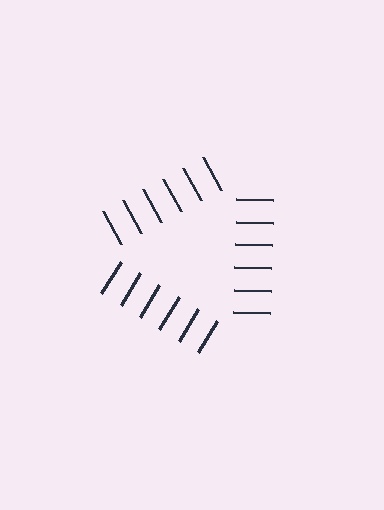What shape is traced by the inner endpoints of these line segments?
An illusory triangle — the line segments terminate on its edges but no continuous stroke is drawn.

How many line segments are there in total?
18 — 6 along each of the 3 edges.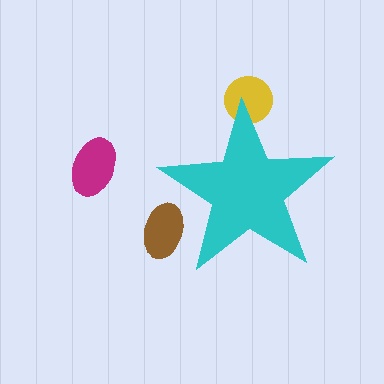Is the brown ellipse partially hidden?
Yes, the brown ellipse is partially hidden behind the cyan star.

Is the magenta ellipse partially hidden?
No, the magenta ellipse is fully visible.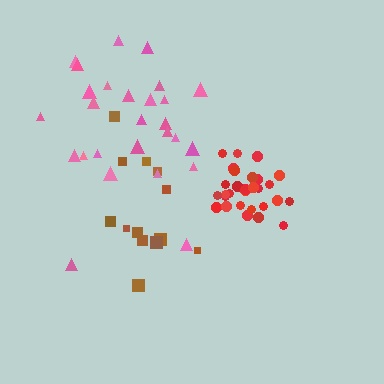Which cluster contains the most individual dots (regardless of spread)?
Red (30).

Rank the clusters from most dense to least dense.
red, pink, brown.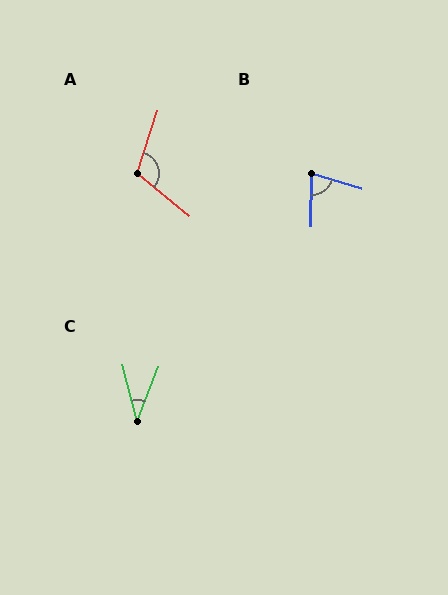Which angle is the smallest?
C, at approximately 36 degrees.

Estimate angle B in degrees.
Approximately 74 degrees.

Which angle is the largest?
A, at approximately 112 degrees.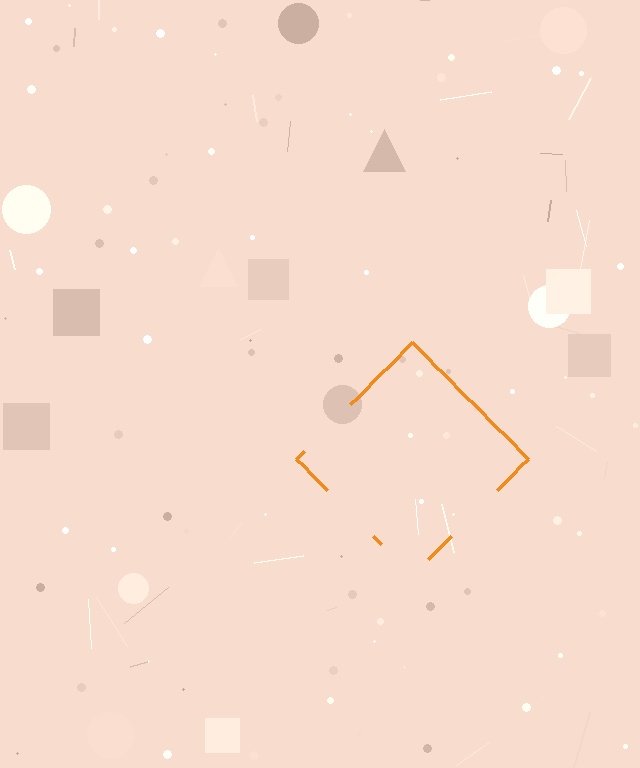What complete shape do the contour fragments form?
The contour fragments form a diamond.